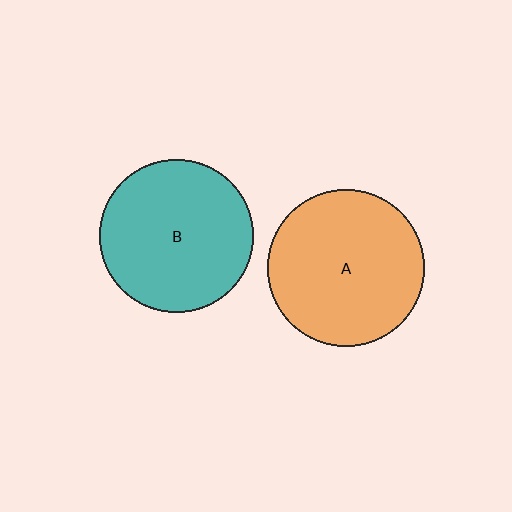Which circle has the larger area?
Circle A (orange).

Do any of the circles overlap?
No, none of the circles overlap.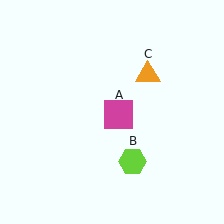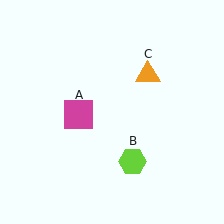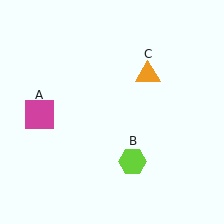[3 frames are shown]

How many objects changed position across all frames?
1 object changed position: magenta square (object A).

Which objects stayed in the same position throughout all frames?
Lime hexagon (object B) and orange triangle (object C) remained stationary.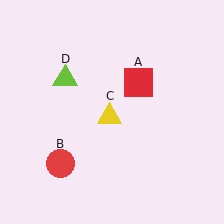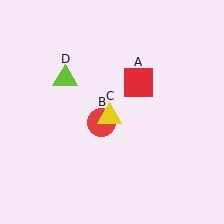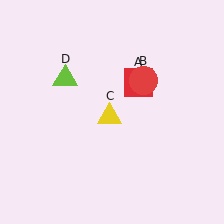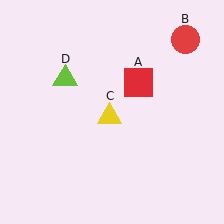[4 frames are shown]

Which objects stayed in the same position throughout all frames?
Red square (object A) and yellow triangle (object C) and lime triangle (object D) remained stationary.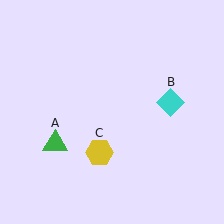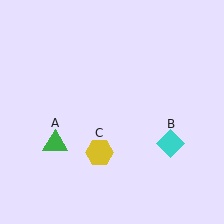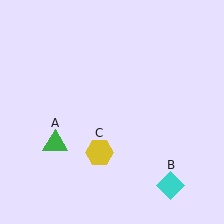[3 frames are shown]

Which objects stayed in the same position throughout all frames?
Green triangle (object A) and yellow hexagon (object C) remained stationary.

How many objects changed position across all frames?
1 object changed position: cyan diamond (object B).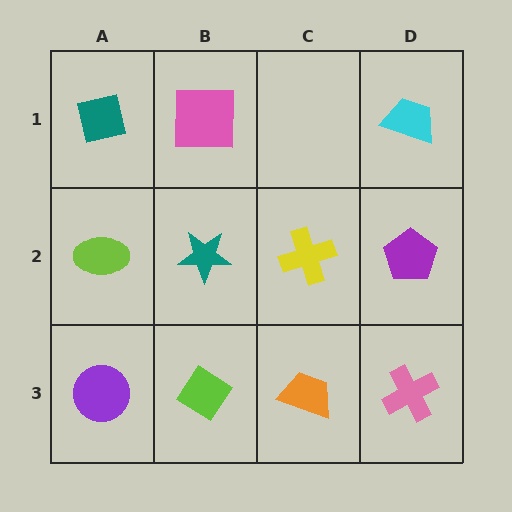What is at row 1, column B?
A pink square.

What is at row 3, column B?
A lime diamond.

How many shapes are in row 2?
4 shapes.